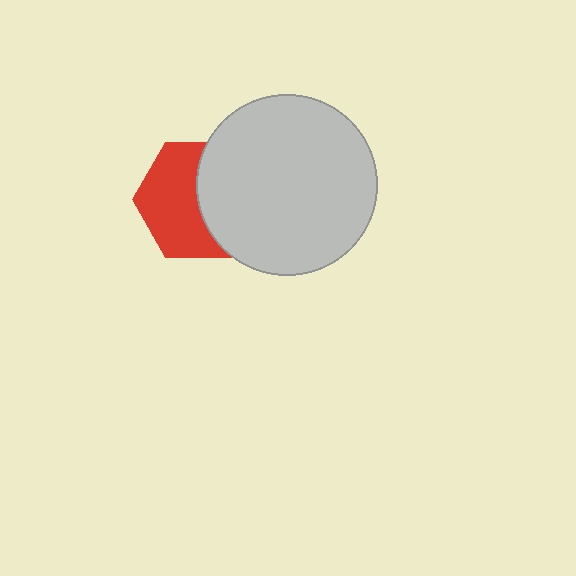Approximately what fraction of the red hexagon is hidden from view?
Roughly 45% of the red hexagon is hidden behind the light gray circle.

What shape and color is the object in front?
The object in front is a light gray circle.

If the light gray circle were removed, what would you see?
You would see the complete red hexagon.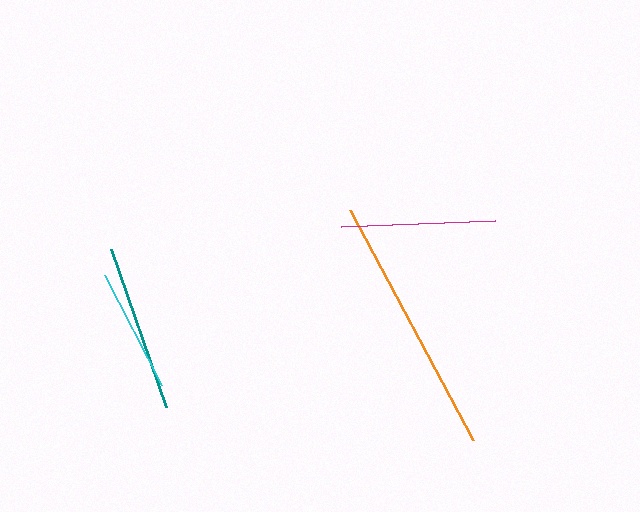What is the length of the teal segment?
The teal segment is approximately 168 pixels long.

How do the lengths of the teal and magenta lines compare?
The teal and magenta lines are approximately the same length.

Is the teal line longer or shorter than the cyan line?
The teal line is longer than the cyan line.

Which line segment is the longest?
The orange line is the longest at approximately 261 pixels.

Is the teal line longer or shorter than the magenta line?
The teal line is longer than the magenta line.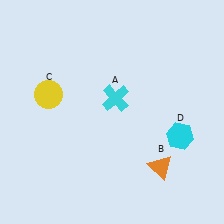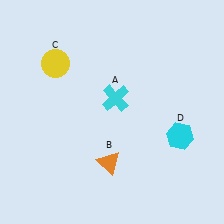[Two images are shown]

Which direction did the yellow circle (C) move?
The yellow circle (C) moved up.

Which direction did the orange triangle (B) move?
The orange triangle (B) moved left.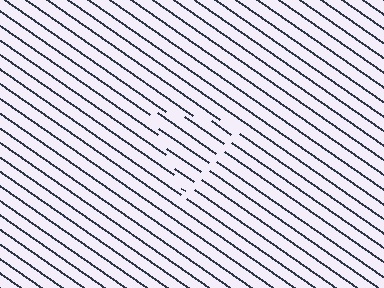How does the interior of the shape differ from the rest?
The interior of the shape contains the same grating, shifted by half a period — the contour is defined by the phase discontinuity where line-ends from the inner and outer gratings abut.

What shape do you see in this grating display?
An illusory triangle. The interior of the shape contains the same grating, shifted by half a period — the contour is defined by the phase discontinuity where line-ends from the inner and outer gratings abut.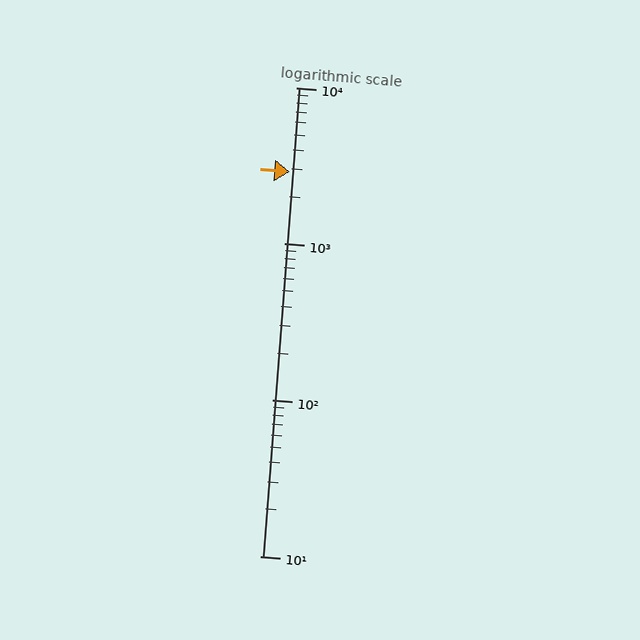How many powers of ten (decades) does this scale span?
The scale spans 3 decades, from 10 to 10000.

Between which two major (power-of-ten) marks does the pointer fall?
The pointer is between 1000 and 10000.